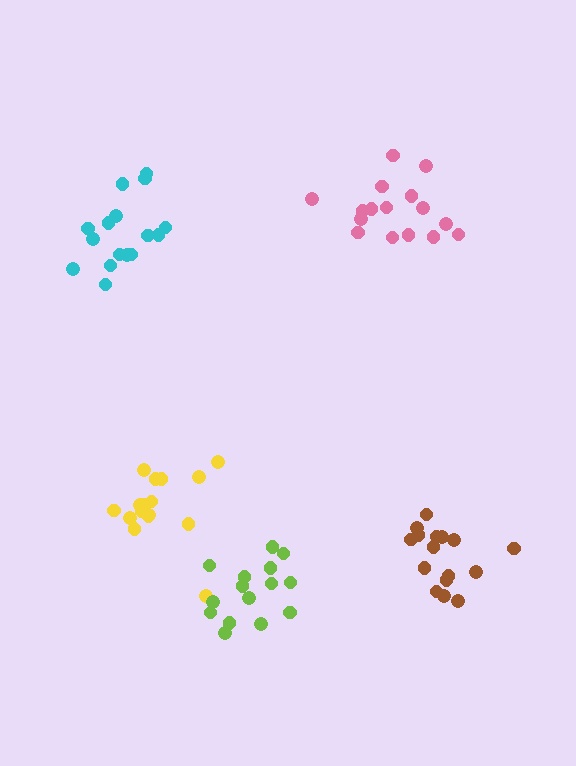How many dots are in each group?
Group 1: 16 dots, Group 2: 16 dots, Group 3: 16 dots, Group 4: 16 dots, Group 5: 15 dots (79 total).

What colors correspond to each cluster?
The clusters are colored: yellow, pink, cyan, brown, lime.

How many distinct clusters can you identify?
There are 5 distinct clusters.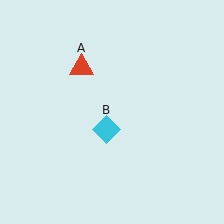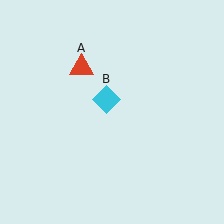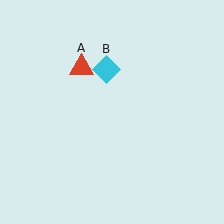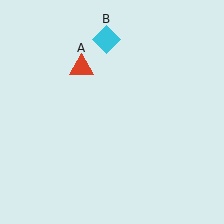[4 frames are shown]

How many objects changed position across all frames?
1 object changed position: cyan diamond (object B).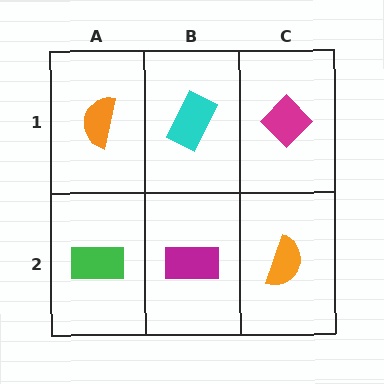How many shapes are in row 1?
3 shapes.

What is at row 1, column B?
A cyan rectangle.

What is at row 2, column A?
A green rectangle.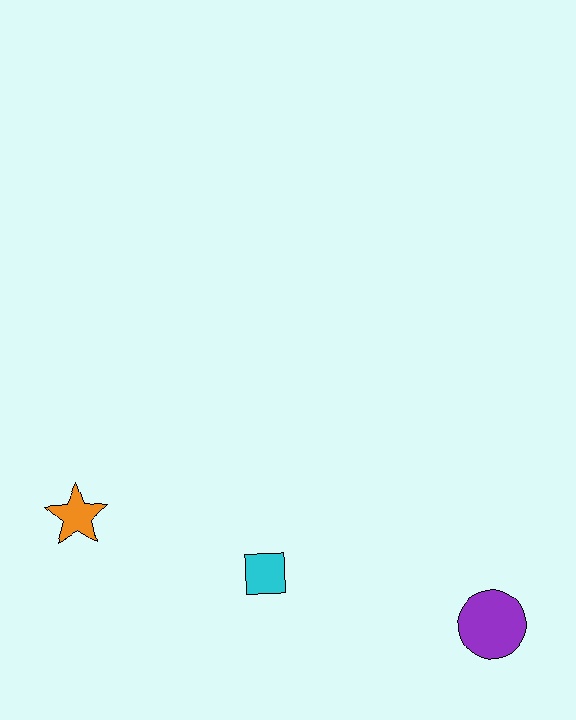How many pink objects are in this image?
There are no pink objects.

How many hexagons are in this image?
There are no hexagons.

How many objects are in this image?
There are 3 objects.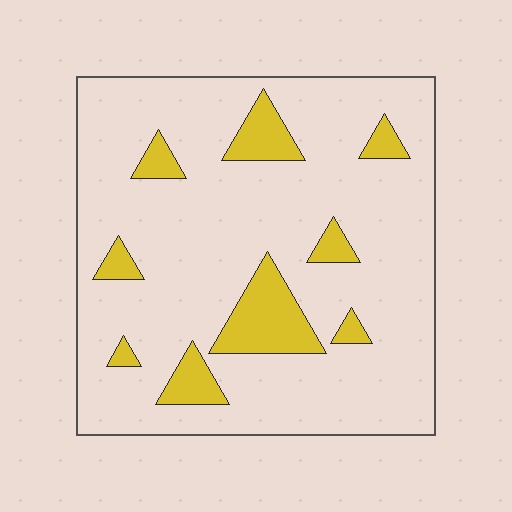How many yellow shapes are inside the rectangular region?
9.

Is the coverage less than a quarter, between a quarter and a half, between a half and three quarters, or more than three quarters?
Less than a quarter.